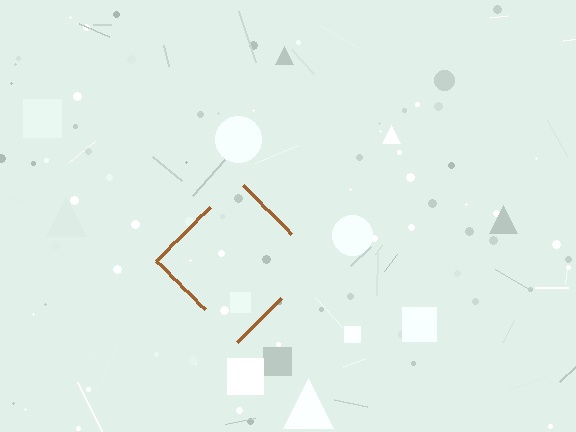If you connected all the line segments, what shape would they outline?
They would outline a diamond.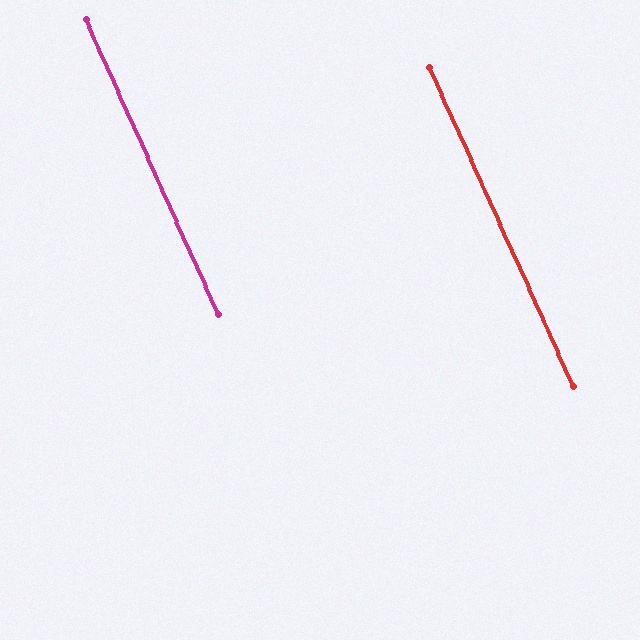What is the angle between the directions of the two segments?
Approximately 0 degrees.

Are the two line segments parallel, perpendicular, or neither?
Parallel — their directions differ by only 0.1°.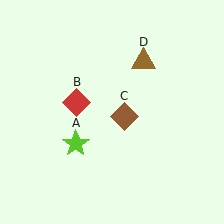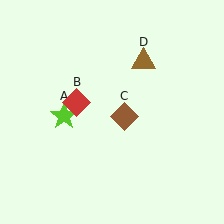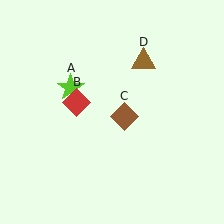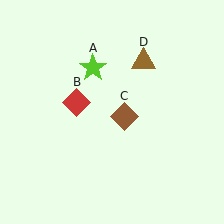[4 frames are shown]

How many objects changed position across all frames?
1 object changed position: lime star (object A).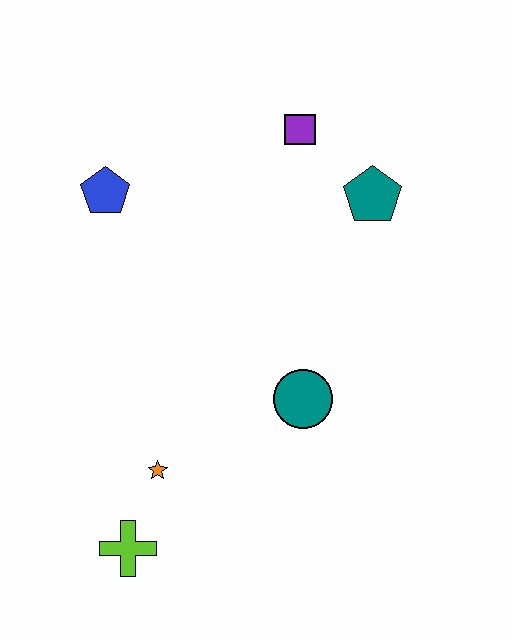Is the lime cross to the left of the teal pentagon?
Yes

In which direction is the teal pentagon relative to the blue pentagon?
The teal pentagon is to the right of the blue pentagon.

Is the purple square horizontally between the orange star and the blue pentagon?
No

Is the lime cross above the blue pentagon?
No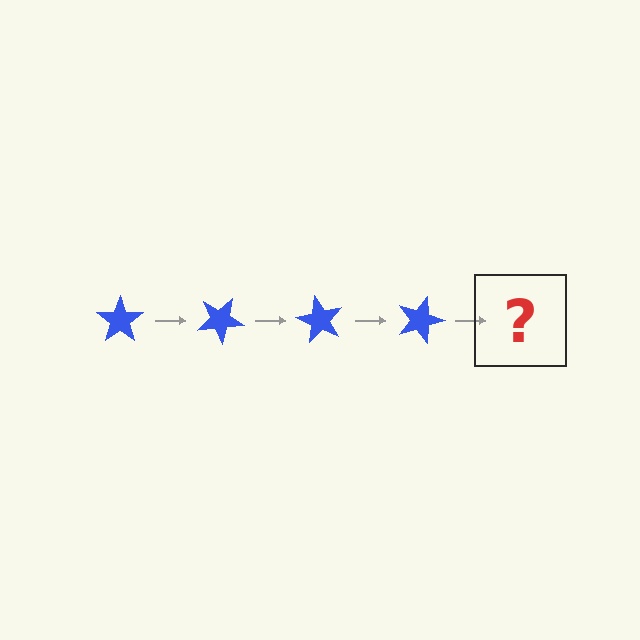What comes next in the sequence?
The next element should be a blue star rotated 120 degrees.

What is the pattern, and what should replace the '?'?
The pattern is that the star rotates 30 degrees each step. The '?' should be a blue star rotated 120 degrees.